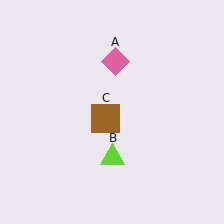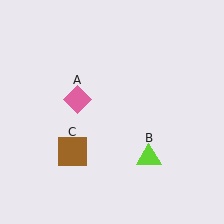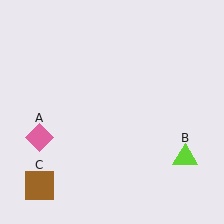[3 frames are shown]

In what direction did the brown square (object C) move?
The brown square (object C) moved down and to the left.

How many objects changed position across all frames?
3 objects changed position: pink diamond (object A), lime triangle (object B), brown square (object C).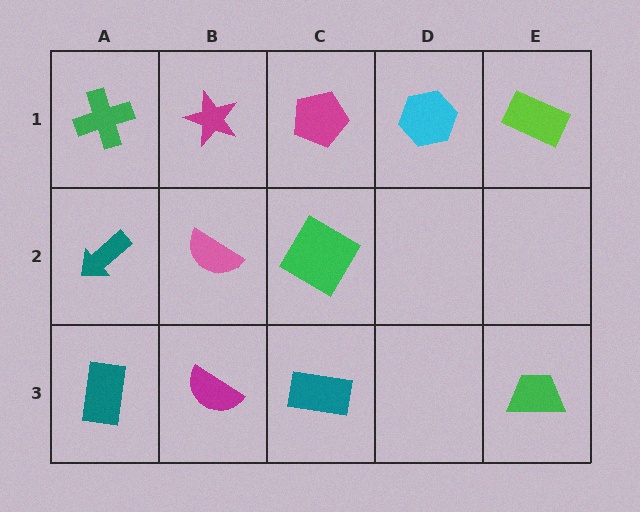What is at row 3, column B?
A magenta semicircle.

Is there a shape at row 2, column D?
No, that cell is empty.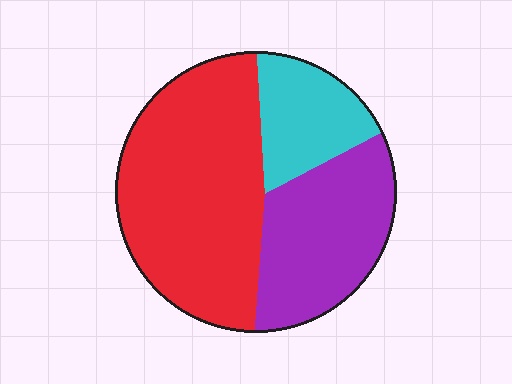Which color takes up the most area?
Red, at roughly 50%.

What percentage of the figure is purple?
Purple takes up between a sixth and a third of the figure.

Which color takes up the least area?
Cyan, at roughly 20%.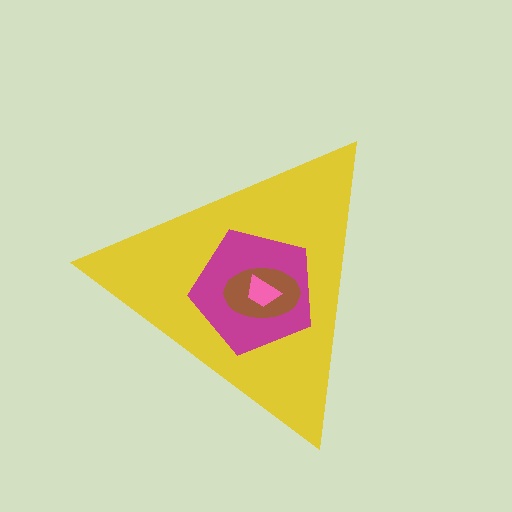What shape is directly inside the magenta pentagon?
The brown ellipse.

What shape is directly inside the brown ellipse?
The pink trapezoid.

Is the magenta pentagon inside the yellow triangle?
Yes.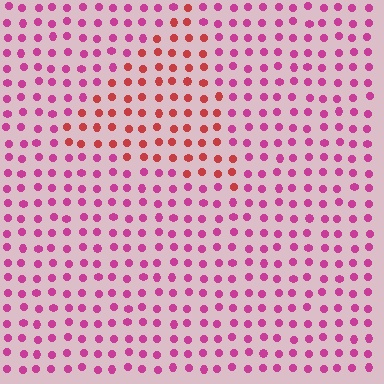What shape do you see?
I see a triangle.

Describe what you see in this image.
The image is filled with small magenta elements in a uniform arrangement. A triangle-shaped region is visible where the elements are tinted to a slightly different hue, forming a subtle color boundary.